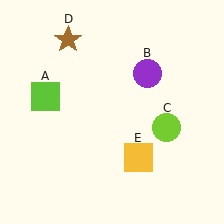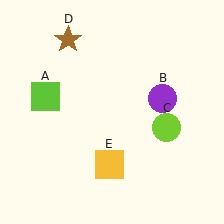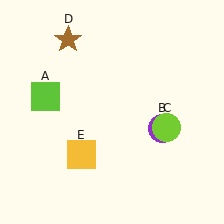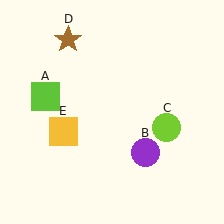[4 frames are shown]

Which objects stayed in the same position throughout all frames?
Lime square (object A) and lime circle (object C) and brown star (object D) remained stationary.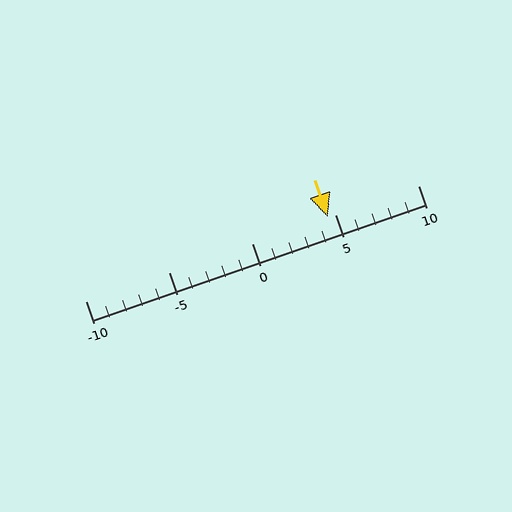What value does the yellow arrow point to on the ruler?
The yellow arrow points to approximately 5.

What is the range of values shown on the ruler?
The ruler shows values from -10 to 10.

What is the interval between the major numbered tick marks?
The major tick marks are spaced 5 units apart.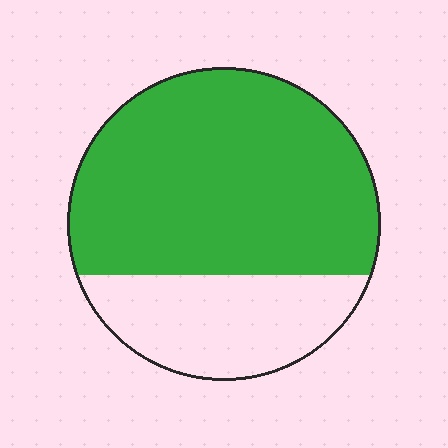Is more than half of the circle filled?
Yes.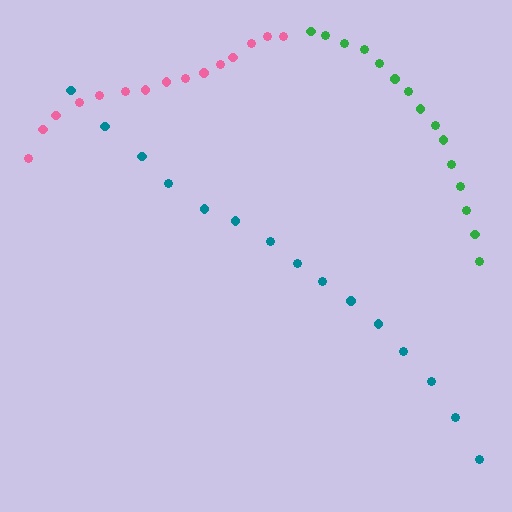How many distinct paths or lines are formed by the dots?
There are 3 distinct paths.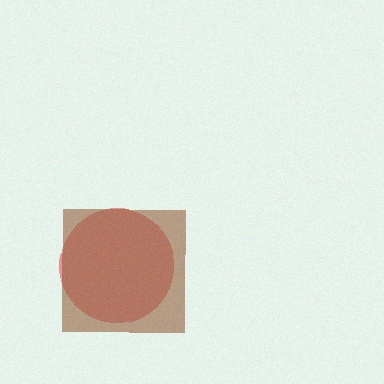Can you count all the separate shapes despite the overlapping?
Yes, there are 2 separate shapes.